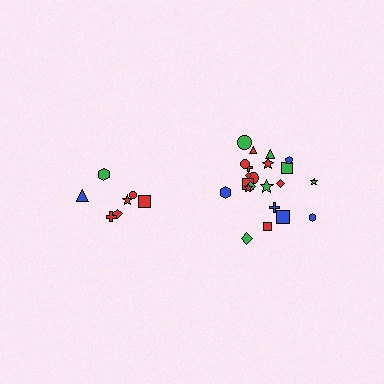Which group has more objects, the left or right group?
The right group.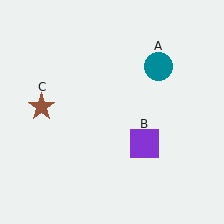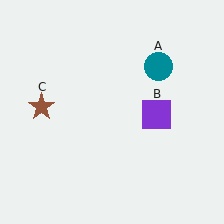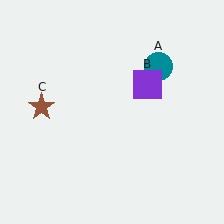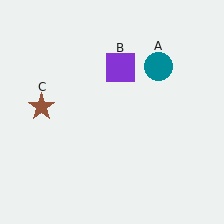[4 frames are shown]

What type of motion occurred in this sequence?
The purple square (object B) rotated counterclockwise around the center of the scene.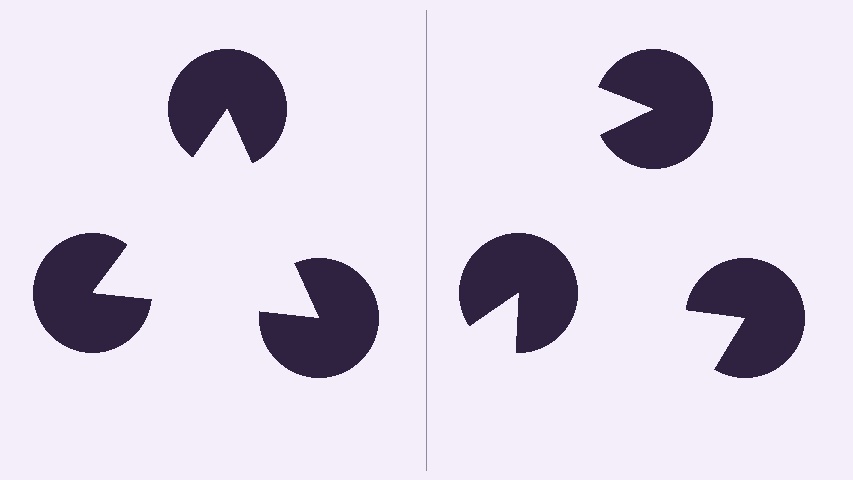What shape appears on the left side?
An illusory triangle.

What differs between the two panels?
The pac-man discs are positioned identically on both sides; only the wedge orientations differ. On the left they align to a triangle; on the right they are misaligned.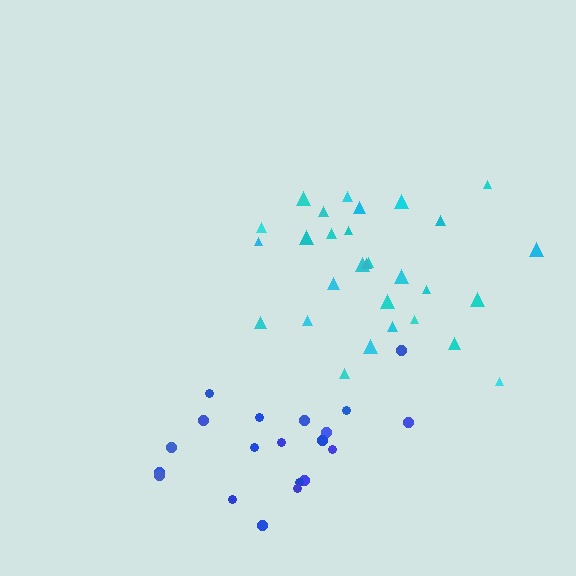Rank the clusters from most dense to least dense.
cyan, blue.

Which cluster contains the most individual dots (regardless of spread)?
Cyan (29).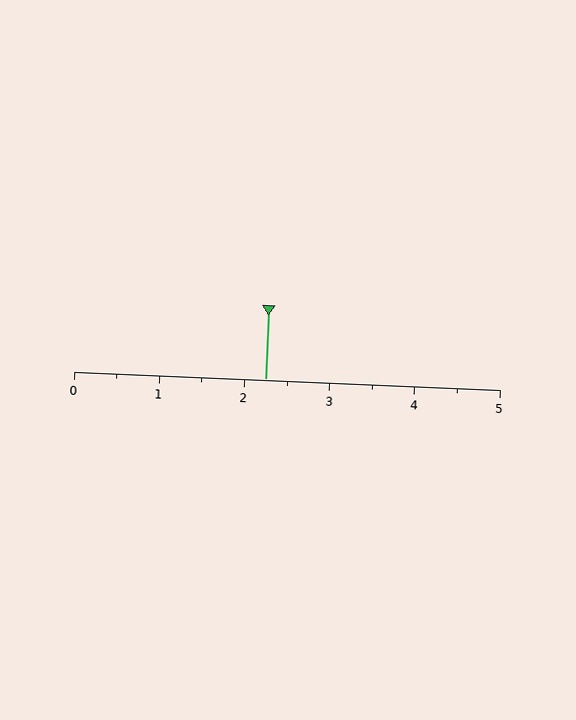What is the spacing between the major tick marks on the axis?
The major ticks are spaced 1 apart.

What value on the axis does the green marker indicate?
The marker indicates approximately 2.2.